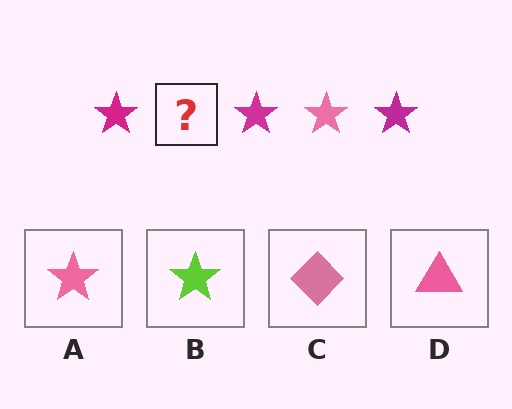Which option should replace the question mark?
Option A.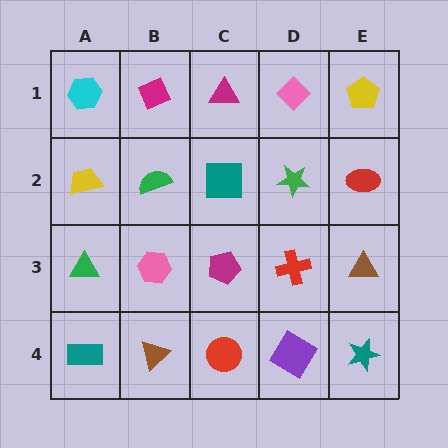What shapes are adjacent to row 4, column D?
A red cross (row 3, column D), a red circle (row 4, column C), a teal star (row 4, column E).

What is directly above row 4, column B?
A pink hexagon.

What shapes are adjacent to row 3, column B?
A green semicircle (row 2, column B), a brown triangle (row 4, column B), a green triangle (row 3, column A), a magenta pentagon (row 3, column C).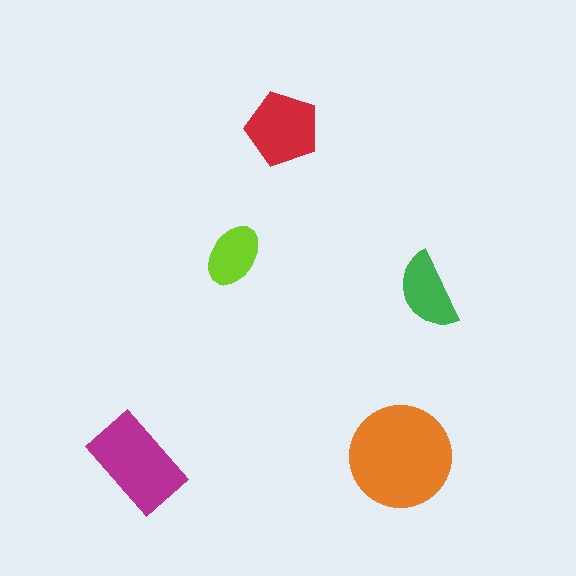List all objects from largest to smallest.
The orange circle, the magenta rectangle, the red pentagon, the green semicircle, the lime ellipse.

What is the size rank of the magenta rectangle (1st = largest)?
2nd.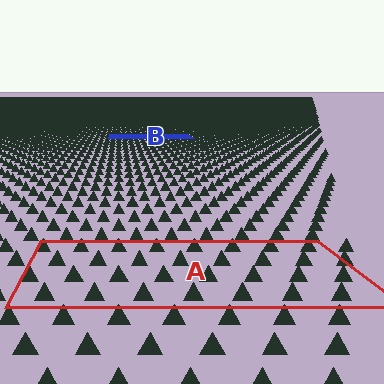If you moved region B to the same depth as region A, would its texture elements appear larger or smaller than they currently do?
They would appear larger. At a closer depth, the same texture elements are projected at a bigger on-screen size.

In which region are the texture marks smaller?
The texture marks are smaller in region B, because it is farther away.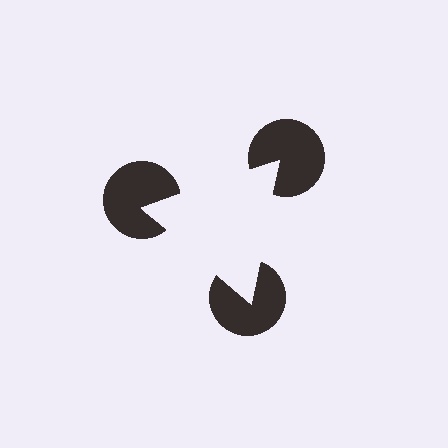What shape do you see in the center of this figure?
An illusory triangle — its edges are inferred from the aligned wedge cuts in the pac-man discs, not physically drawn.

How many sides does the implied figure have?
3 sides.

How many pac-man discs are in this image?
There are 3 — one at each vertex of the illusory triangle.